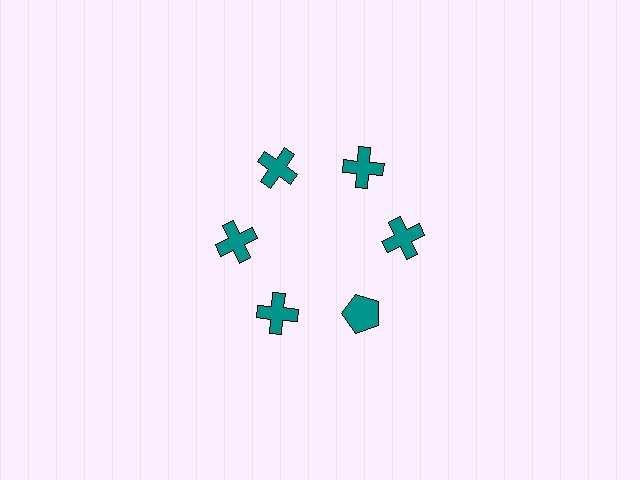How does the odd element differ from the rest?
It has a different shape: pentagon instead of cross.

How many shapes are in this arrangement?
There are 6 shapes arranged in a ring pattern.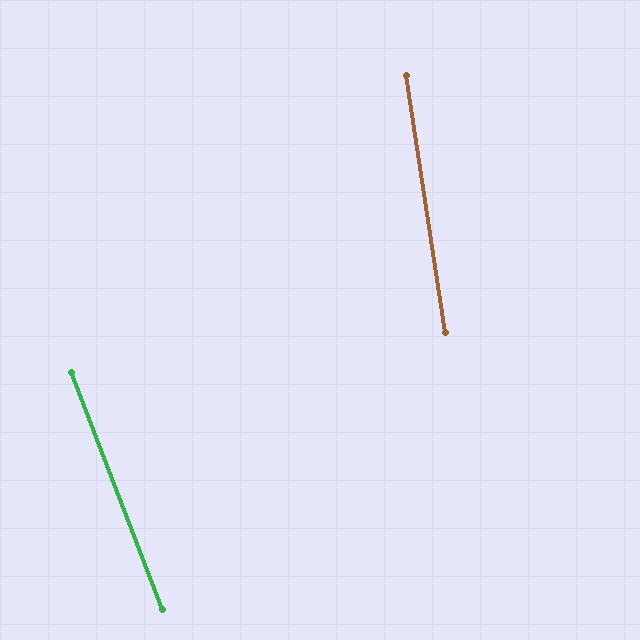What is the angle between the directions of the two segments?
Approximately 12 degrees.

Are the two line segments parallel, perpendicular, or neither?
Neither parallel nor perpendicular — they differ by about 12°.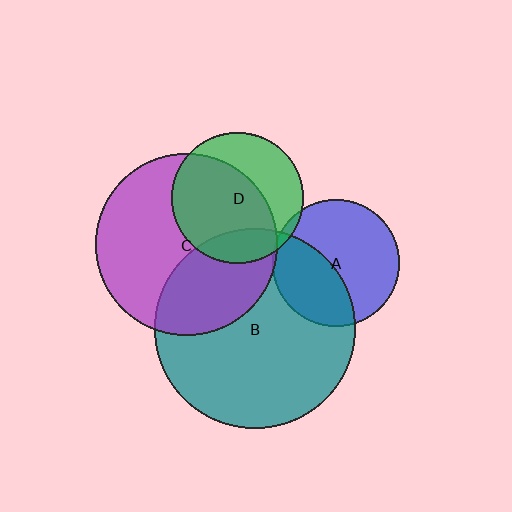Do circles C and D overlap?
Yes.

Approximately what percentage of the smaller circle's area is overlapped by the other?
Approximately 60%.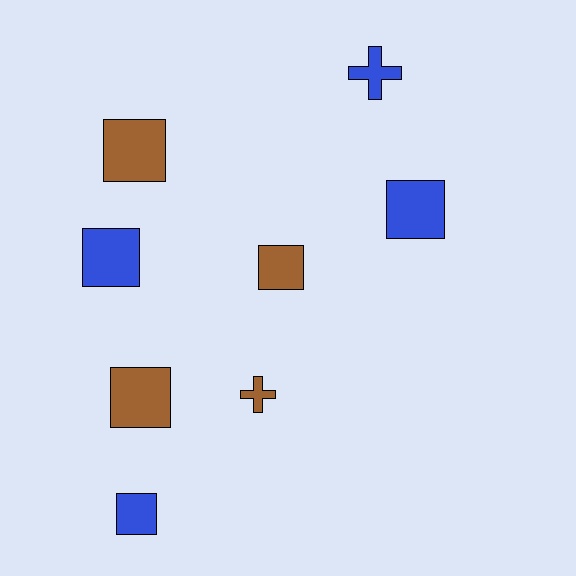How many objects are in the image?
There are 8 objects.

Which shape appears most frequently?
Square, with 6 objects.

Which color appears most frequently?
Blue, with 4 objects.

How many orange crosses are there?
There are no orange crosses.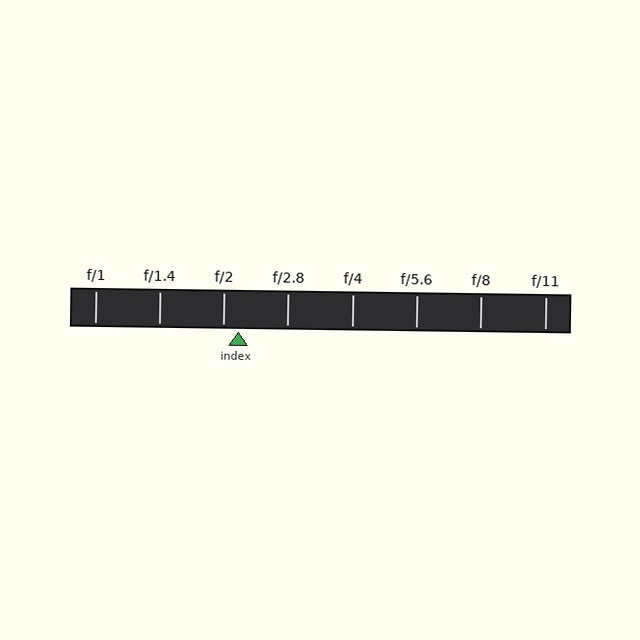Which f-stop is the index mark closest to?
The index mark is closest to f/2.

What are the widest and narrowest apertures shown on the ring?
The widest aperture shown is f/1 and the narrowest is f/11.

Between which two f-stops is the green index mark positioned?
The index mark is between f/2 and f/2.8.